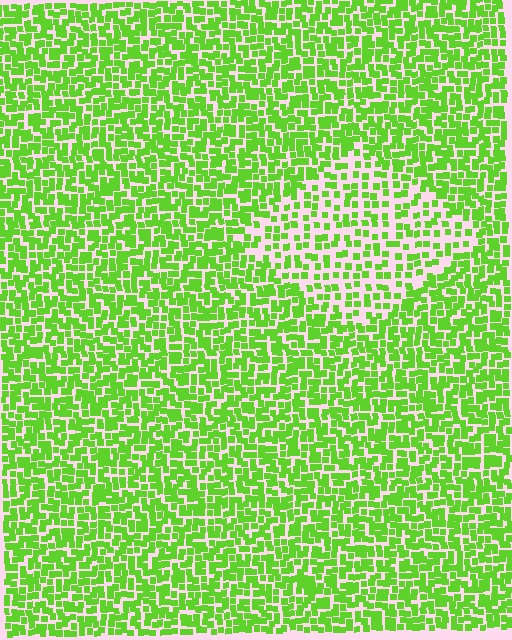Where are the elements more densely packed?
The elements are more densely packed outside the diamond boundary.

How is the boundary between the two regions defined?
The boundary is defined by a change in element density (approximately 1.9x ratio). All elements are the same color, size, and shape.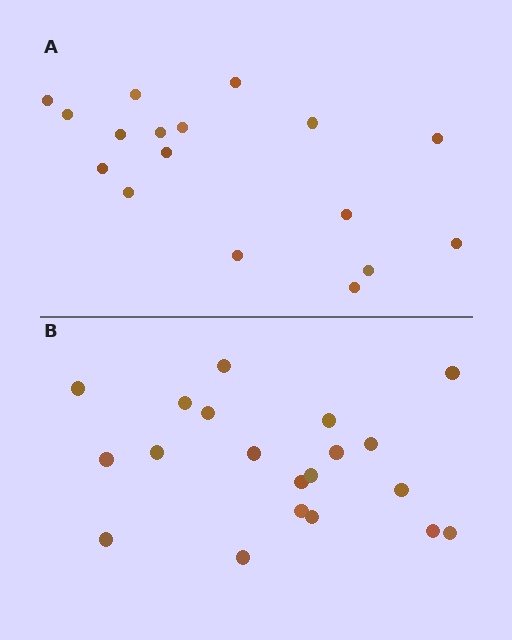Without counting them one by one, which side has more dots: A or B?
Region B (the bottom region) has more dots.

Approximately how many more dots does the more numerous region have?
Region B has just a few more — roughly 2 or 3 more dots than region A.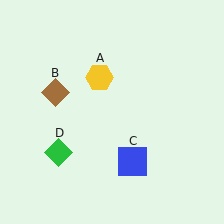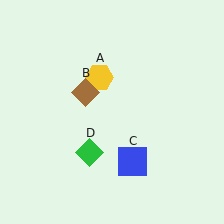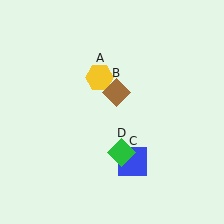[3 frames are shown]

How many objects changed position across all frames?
2 objects changed position: brown diamond (object B), green diamond (object D).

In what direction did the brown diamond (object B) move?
The brown diamond (object B) moved right.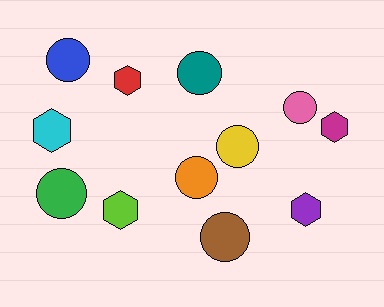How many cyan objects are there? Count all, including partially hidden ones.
There is 1 cyan object.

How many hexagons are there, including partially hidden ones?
There are 5 hexagons.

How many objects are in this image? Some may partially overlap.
There are 12 objects.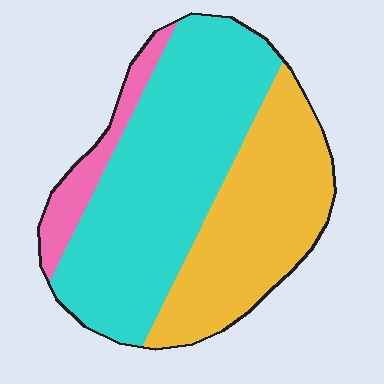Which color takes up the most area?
Cyan, at roughly 55%.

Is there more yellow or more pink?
Yellow.